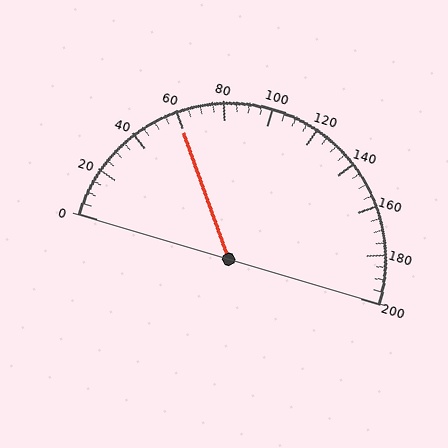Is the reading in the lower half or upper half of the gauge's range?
The reading is in the lower half of the range (0 to 200).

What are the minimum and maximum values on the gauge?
The gauge ranges from 0 to 200.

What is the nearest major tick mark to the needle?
The nearest major tick mark is 60.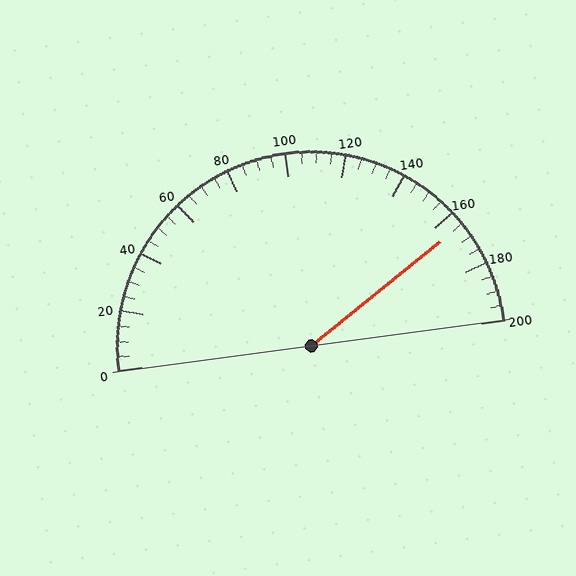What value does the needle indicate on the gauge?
The needle indicates approximately 165.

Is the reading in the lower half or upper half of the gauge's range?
The reading is in the upper half of the range (0 to 200).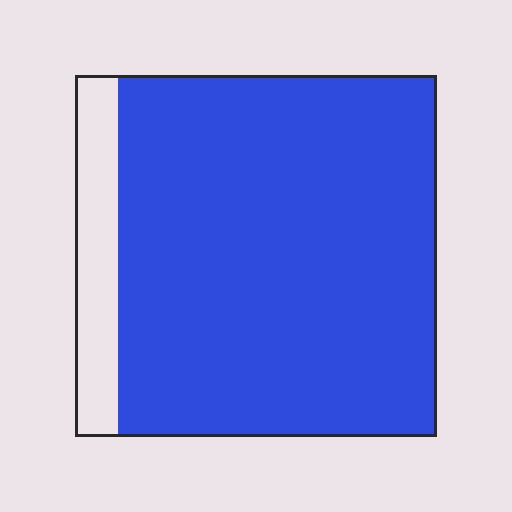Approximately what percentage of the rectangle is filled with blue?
Approximately 90%.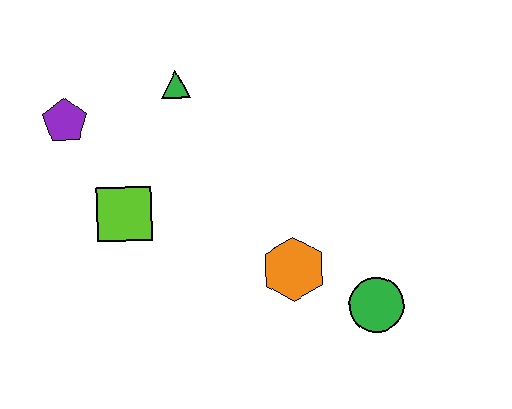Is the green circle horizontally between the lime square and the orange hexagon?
No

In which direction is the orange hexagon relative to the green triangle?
The orange hexagon is below the green triangle.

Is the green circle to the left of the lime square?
No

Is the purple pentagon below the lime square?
No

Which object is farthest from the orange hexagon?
The purple pentagon is farthest from the orange hexagon.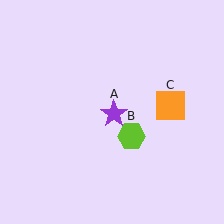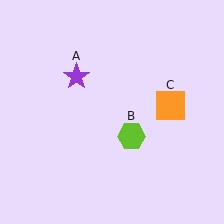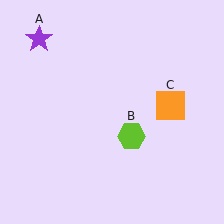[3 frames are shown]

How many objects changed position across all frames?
1 object changed position: purple star (object A).